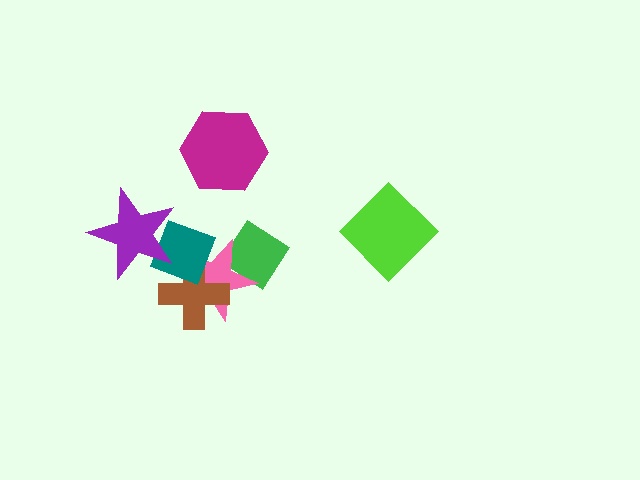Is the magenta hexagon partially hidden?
No, no other shape covers it.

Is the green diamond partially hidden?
Yes, it is partially covered by another shape.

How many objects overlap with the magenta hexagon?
0 objects overlap with the magenta hexagon.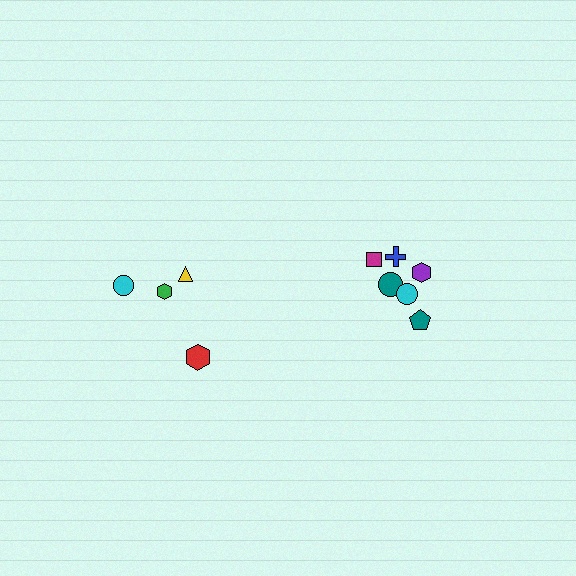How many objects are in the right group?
There are 6 objects.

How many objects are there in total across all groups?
There are 10 objects.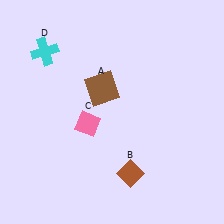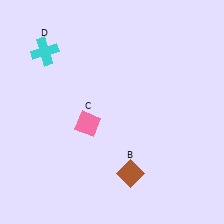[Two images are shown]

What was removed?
The brown square (A) was removed in Image 2.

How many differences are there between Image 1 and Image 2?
There is 1 difference between the two images.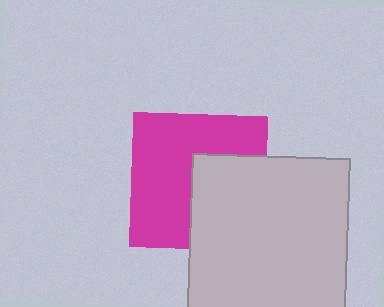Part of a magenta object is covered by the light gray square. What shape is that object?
It is a square.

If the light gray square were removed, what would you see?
You would see the complete magenta square.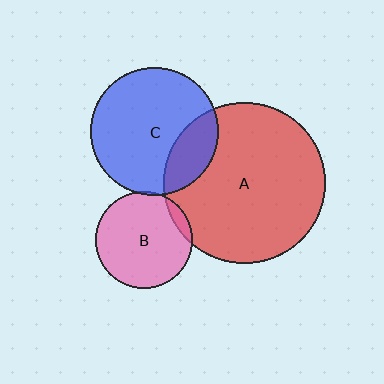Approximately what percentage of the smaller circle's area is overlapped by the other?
Approximately 5%.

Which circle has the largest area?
Circle A (red).